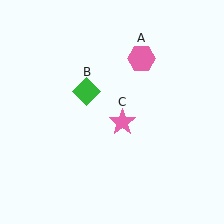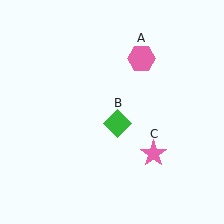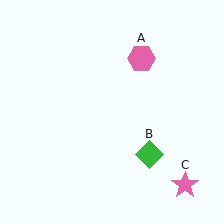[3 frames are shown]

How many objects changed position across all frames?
2 objects changed position: green diamond (object B), pink star (object C).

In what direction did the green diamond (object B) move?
The green diamond (object B) moved down and to the right.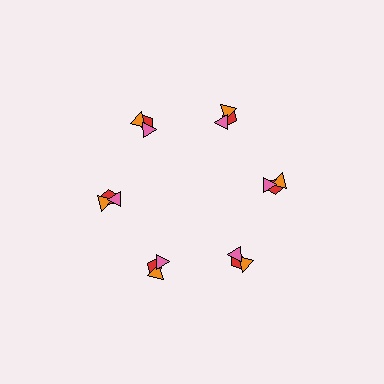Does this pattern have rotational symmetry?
Yes, this pattern has 6-fold rotational symmetry. It looks the same after rotating 60 degrees around the center.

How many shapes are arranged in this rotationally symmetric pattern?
There are 18 shapes, arranged in 6 groups of 3.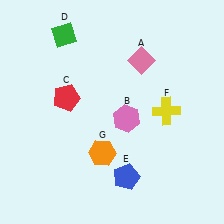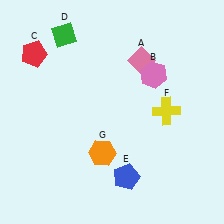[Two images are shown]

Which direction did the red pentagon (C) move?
The red pentagon (C) moved up.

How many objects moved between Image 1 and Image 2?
2 objects moved between the two images.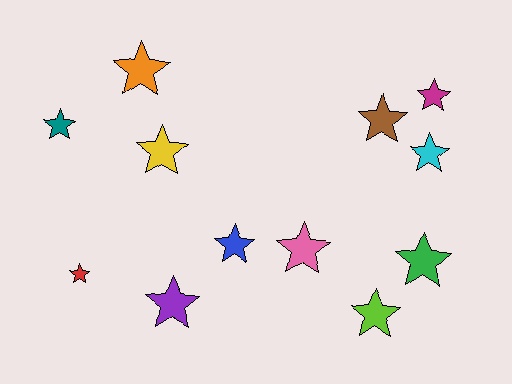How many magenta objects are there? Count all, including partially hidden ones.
There is 1 magenta object.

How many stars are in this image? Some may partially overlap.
There are 12 stars.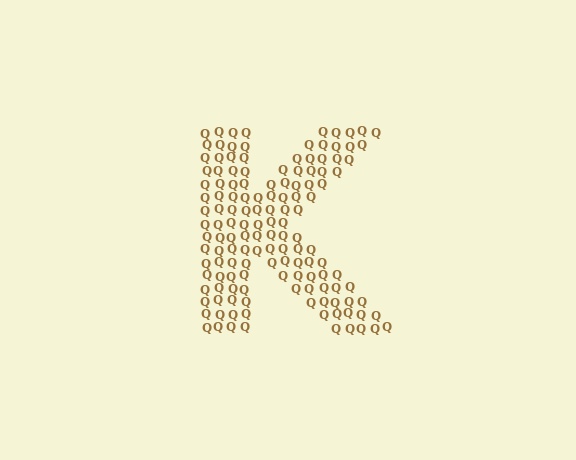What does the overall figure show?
The overall figure shows the letter K.